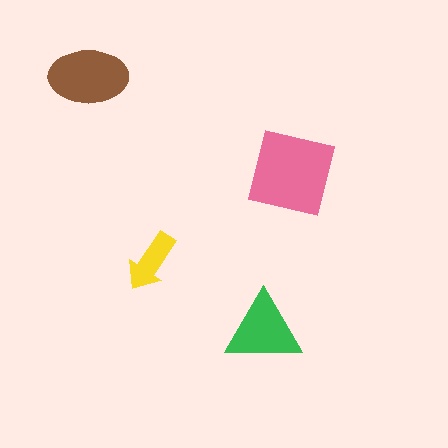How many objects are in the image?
There are 4 objects in the image.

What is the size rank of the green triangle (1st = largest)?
3rd.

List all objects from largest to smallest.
The pink square, the brown ellipse, the green triangle, the yellow arrow.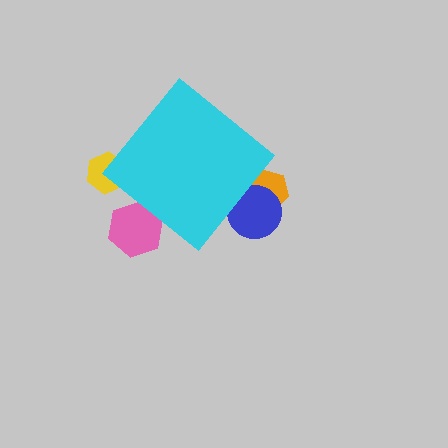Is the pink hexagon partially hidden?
Yes, the pink hexagon is partially hidden behind the cyan diamond.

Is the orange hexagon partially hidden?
Yes, the orange hexagon is partially hidden behind the cyan diamond.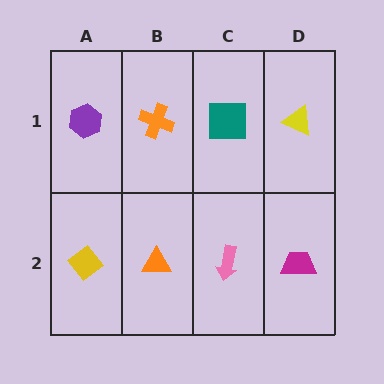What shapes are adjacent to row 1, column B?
An orange triangle (row 2, column B), a purple hexagon (row 1, column A), a teal square (row 1, column C).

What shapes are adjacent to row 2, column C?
A teal square (row 1, column C), an orange triangle (row 2, column B), a magenta trapezoid (row 2, column D).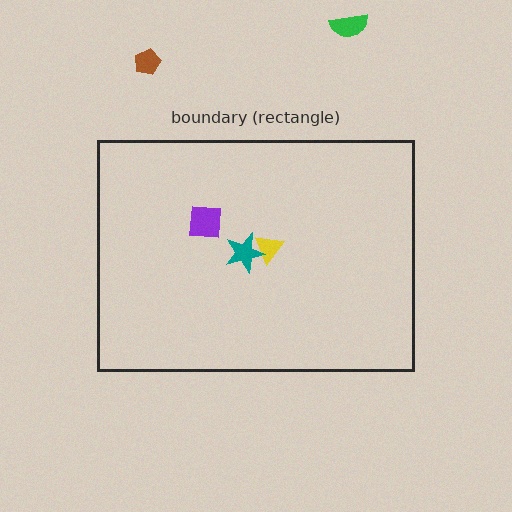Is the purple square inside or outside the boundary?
Inside.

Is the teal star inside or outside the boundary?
Inside.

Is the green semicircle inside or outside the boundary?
Outside.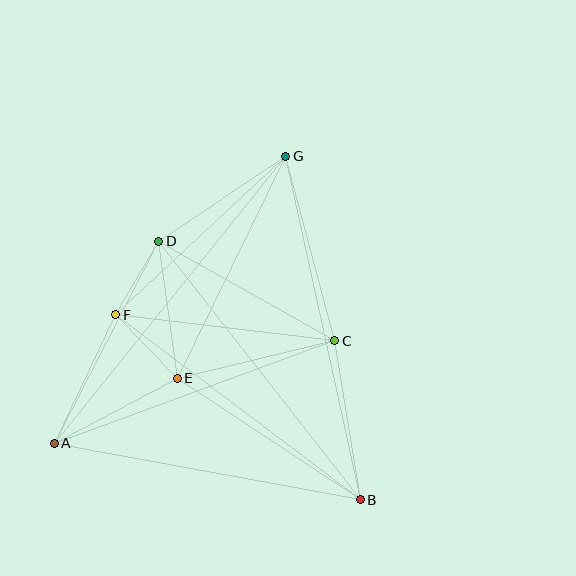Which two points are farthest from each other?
Points A and G are farthest from each other.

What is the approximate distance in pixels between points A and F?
The distance between A and F is approximately 143 pixels.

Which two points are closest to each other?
Points D and F are closest to each other.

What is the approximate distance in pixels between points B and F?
The distance between B and F is approximately 306 pixels.